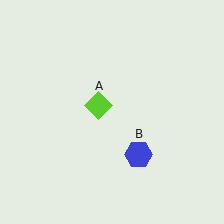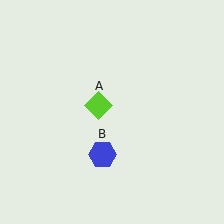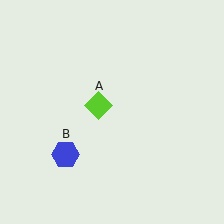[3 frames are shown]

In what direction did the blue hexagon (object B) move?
The blue hexagon (object B) moved left.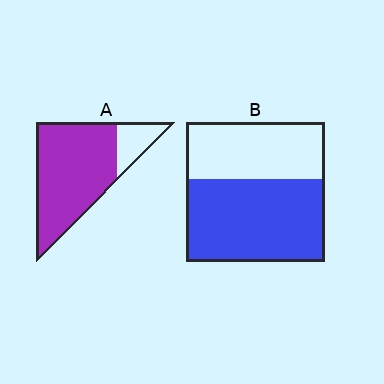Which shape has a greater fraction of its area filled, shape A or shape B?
Shape A.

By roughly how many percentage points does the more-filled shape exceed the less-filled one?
By roughly 25 percentage points (A over B).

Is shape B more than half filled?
Yes.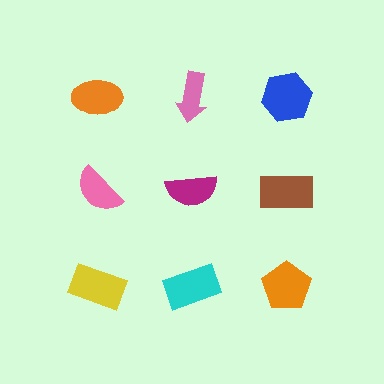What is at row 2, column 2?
A magenta semicircle.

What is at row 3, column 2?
A cyan rectangle.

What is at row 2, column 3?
A brown rectangle.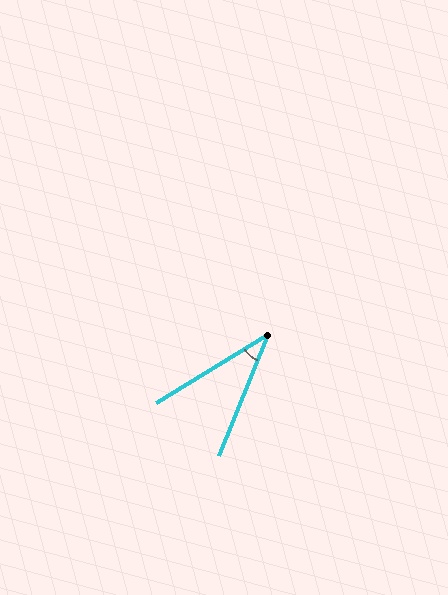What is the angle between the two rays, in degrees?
Approximately 36 degrees.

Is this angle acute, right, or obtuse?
It is acute.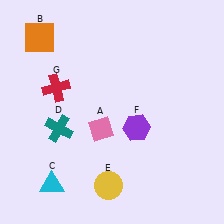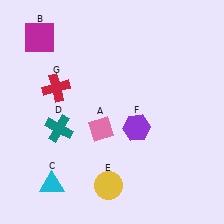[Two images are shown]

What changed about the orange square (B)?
In Image 1, B is orange. In Image 2, it changed to magenta.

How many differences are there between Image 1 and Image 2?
There is 1 difference between the two images.